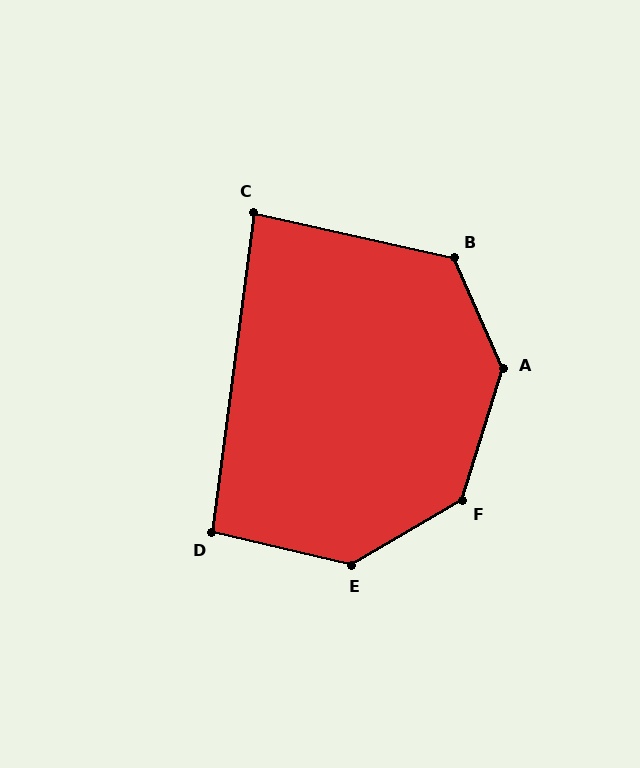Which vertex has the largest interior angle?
A, at approximately 139 degrees.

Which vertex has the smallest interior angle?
C, at approximately 85 degrees.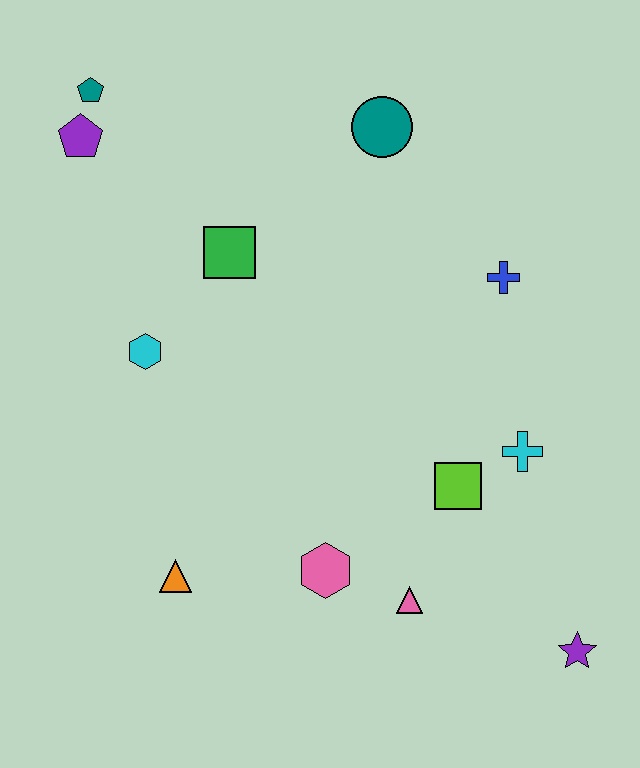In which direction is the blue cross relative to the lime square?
The blue cross is above the lime square.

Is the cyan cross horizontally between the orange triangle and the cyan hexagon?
No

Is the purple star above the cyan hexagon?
No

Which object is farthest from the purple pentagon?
The purple star is farthest from the purple pentagon.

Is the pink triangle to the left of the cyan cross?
Yes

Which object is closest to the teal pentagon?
The purple pentagon is closest to the teal pentagon.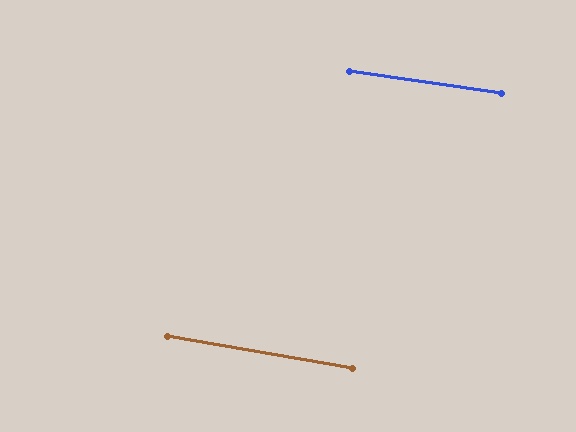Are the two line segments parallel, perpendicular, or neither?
Parallel — their directions differ by only 1.6°.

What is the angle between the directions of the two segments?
Approximately 2 degrees.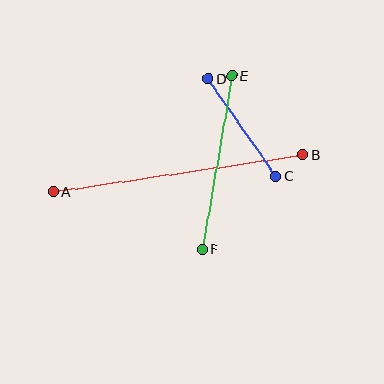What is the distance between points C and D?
The distance is approximately 119 pixels.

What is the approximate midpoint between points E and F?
The midpoint is at approximately (217, 162) pixels.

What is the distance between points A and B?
The distance is approximately 252 pixels.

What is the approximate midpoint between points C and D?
The midpoint is at approximately (242, 127) pixels.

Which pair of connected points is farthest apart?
Points A and B are farthest apart.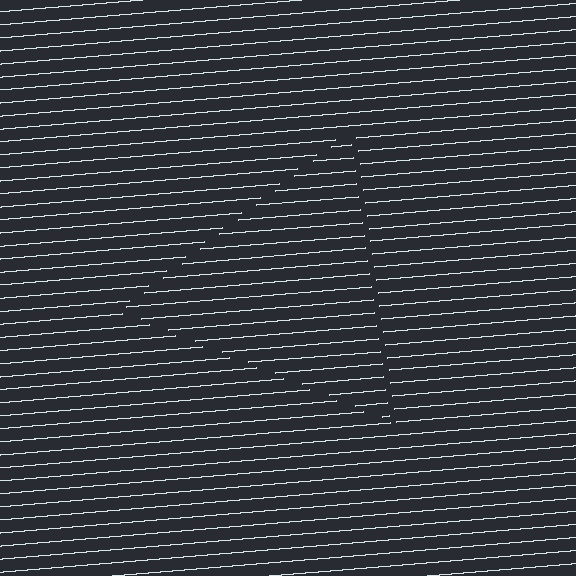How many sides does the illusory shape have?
3 sides — the line-ends trace a triangle.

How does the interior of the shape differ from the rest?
The interior of the shape contains the same grating, shifted by half a period — the contour is defined by the phase discontinuity where line-ends from the inner and outer gratings abut.